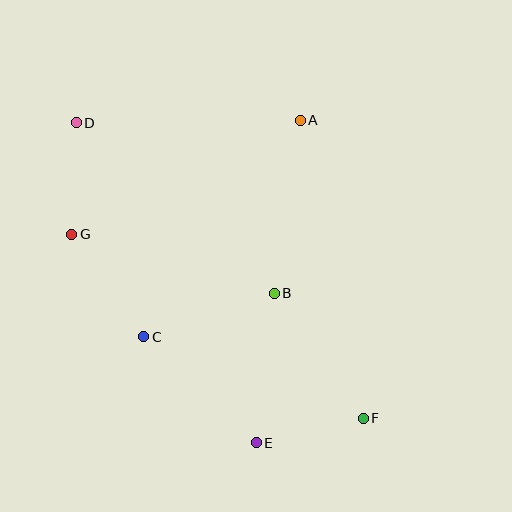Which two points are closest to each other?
Points E and F are closest to each other.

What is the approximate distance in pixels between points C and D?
The distance between C and D is approximately 224 pixels.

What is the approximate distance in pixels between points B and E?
The distance between B and E is approximately 151 pixels.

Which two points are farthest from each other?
Points D and F are farthest from each other.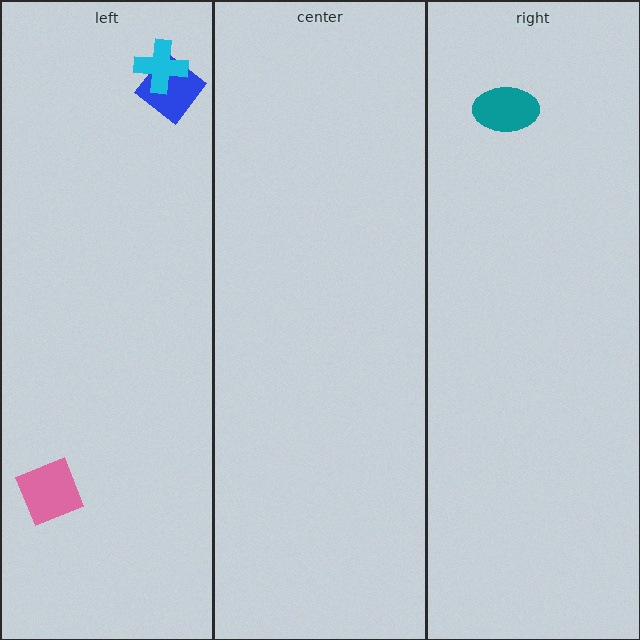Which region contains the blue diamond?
The left region.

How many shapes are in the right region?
1.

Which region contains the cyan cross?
The left region.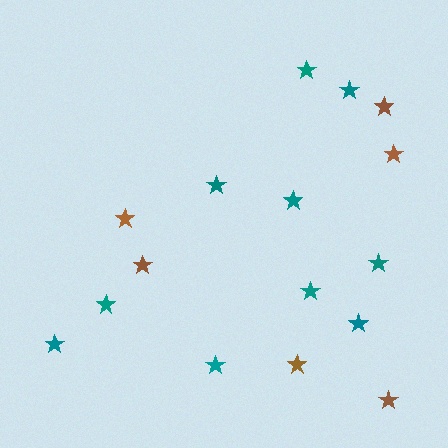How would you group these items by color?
There are 2 groups: one group of teal stars (10) and one group of brown stars (6).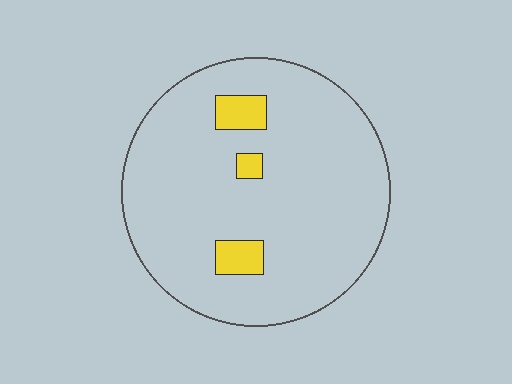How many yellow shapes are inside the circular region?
3.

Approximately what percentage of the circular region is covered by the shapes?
Approximately 5%.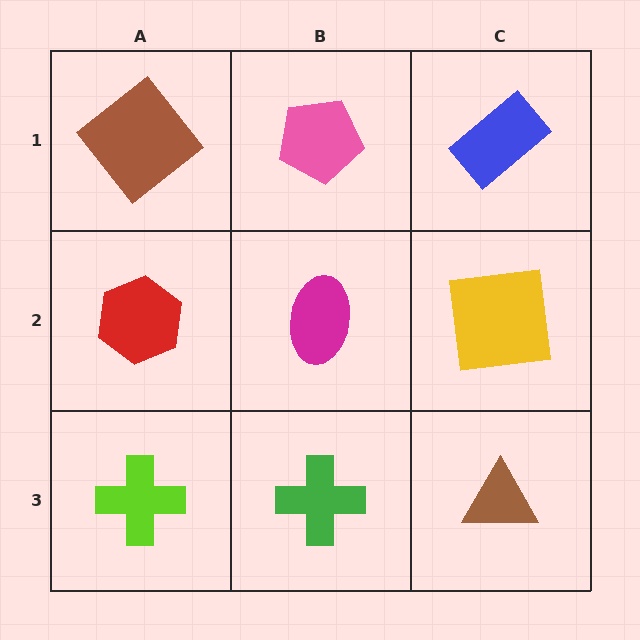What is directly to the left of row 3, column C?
A green cross.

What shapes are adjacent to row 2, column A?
A brown diamond (row 1, column A), a lime cross (row 3, column A), a magenta ellipse (row 2, column B).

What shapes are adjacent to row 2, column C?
A blue rectangle (row 1, column C), a brown triangle (row 3, column C), a magenta ellipse (row 2, column B).